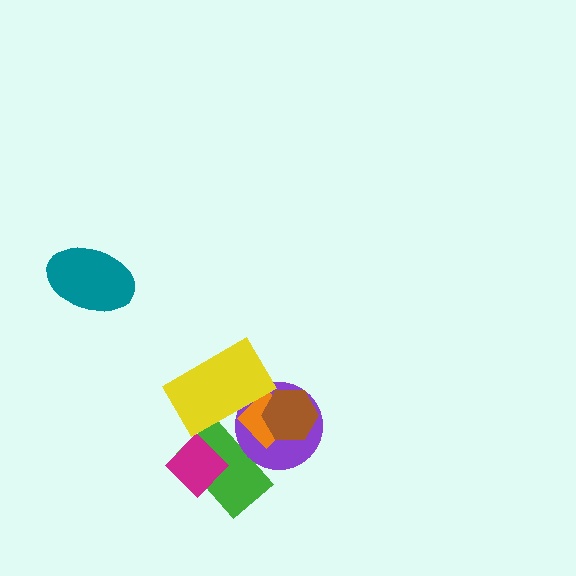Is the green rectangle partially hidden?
Yes, it is partially covered by another shape.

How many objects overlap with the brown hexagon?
2 objects overlap with the brown hexagon.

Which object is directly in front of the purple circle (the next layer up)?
The orange diamond is directly in front of the purple circle.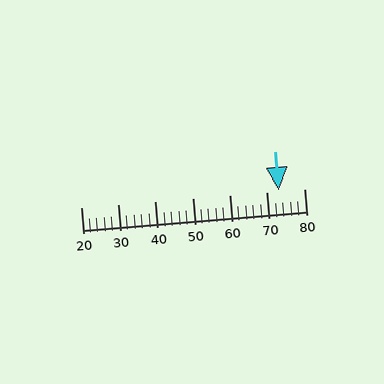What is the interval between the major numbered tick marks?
The major tick marks are spaced 10 units apart.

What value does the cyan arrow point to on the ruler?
The cyan arrow points to approximately 73.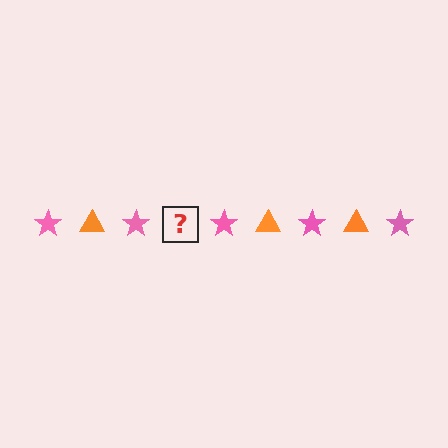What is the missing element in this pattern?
The missing element is an orange triangle.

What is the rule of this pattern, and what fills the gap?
The rule is that the pattern alternates between pink star and orange triangle. The gap should be filled with an orange triangle.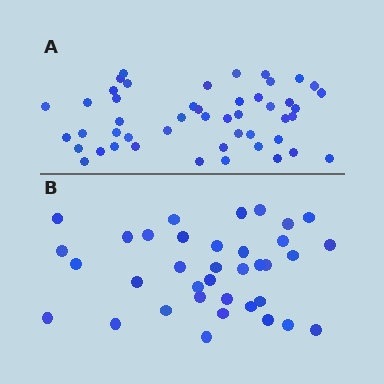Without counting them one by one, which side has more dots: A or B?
Region A (the top region) has more dots.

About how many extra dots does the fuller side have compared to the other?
Region A has roughly 12 or so more dots than region B.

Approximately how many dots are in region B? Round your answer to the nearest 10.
About 40 dots. (The exact count is 36, which rounds to 40.)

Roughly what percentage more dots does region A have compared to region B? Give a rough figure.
About 35% more.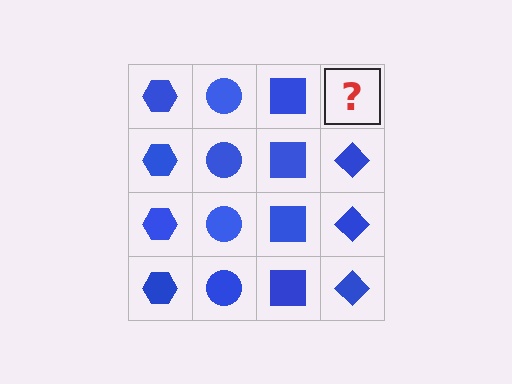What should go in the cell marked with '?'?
The missing cell should contain a blue diamond.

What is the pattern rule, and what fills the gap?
The rule is that each column has a consistent shape. The gap should be filled with a blue diamond.